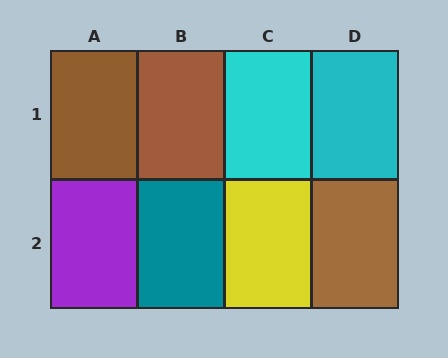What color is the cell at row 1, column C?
Cyan.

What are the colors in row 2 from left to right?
Purple, teal, yellow, brown.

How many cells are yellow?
1 cell is yellow.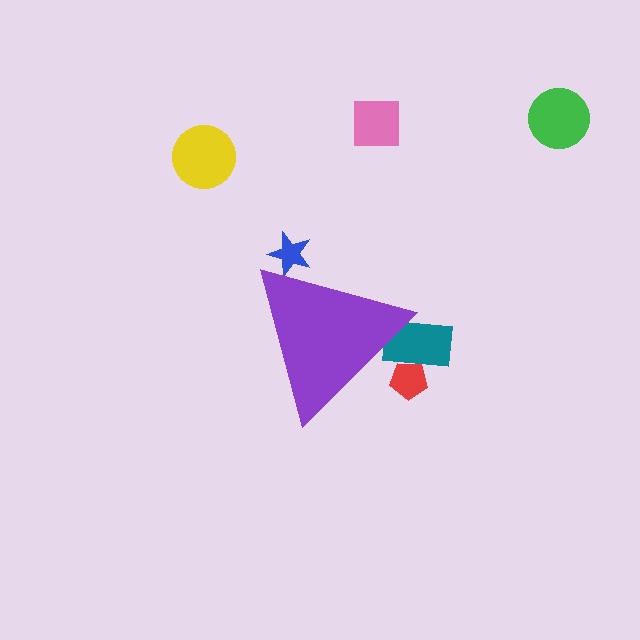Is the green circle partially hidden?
No, the green circle is fully visible.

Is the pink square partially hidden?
No, the pink square is fully visible.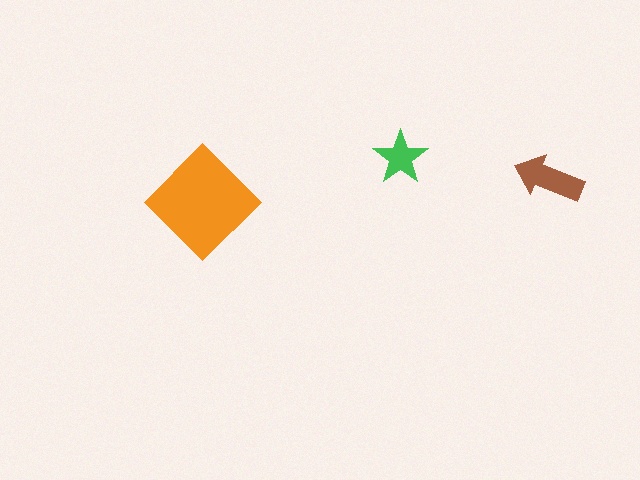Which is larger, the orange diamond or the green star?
The orange diamond.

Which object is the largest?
The orange diamond.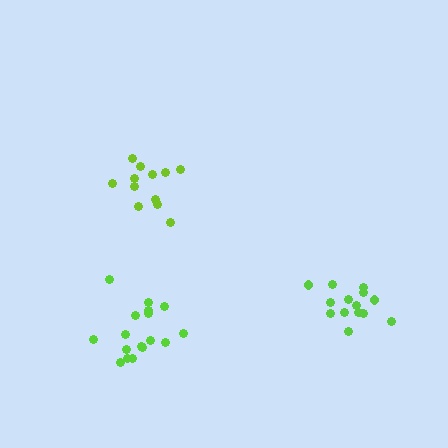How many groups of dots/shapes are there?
There are 3 groups.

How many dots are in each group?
Group 1: 12 dots, Group 2: 14 dots, Group 3: 17 dots (43 total).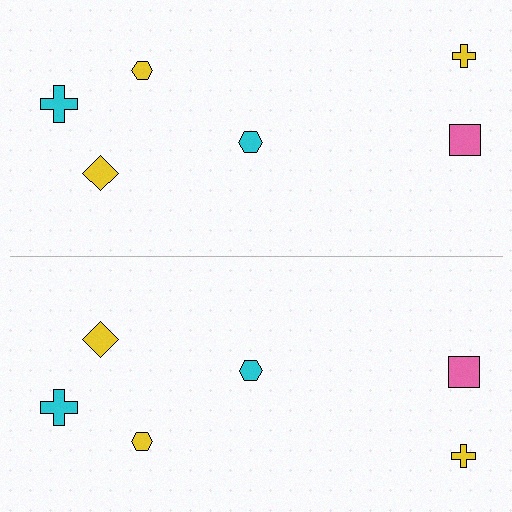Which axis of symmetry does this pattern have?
The pattern has a horizontal axis of symmetry running through the center of the image.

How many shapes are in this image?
There are 12 shapes in this image.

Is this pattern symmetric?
Yes, this pattern has bilateral (reflection) symmetry.